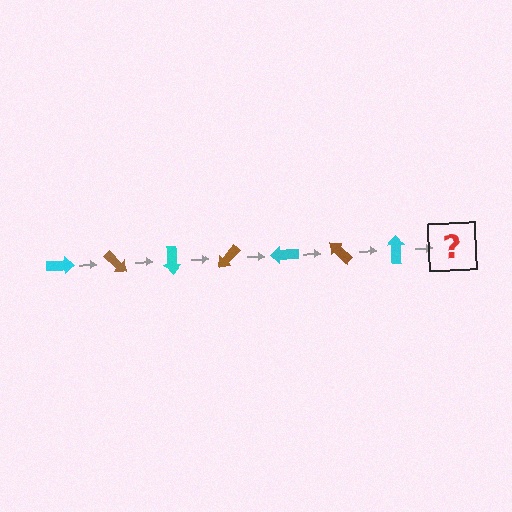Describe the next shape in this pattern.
It should be a brown arrow, rotated 315 degrees from the start.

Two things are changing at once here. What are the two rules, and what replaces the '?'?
The two rules are that it rotates 45 degrees each step and the color cycles through cyan and brown. The '?' should be a brown arrow, rotated 315 degrees from the start.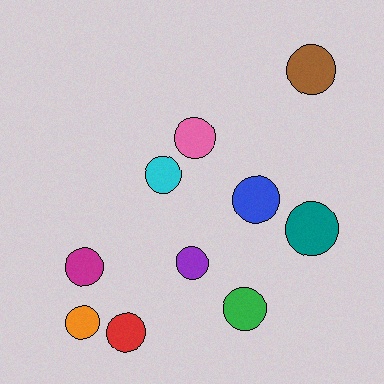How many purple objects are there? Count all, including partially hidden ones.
There is 1 purple object.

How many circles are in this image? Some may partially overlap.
There are 10 circles.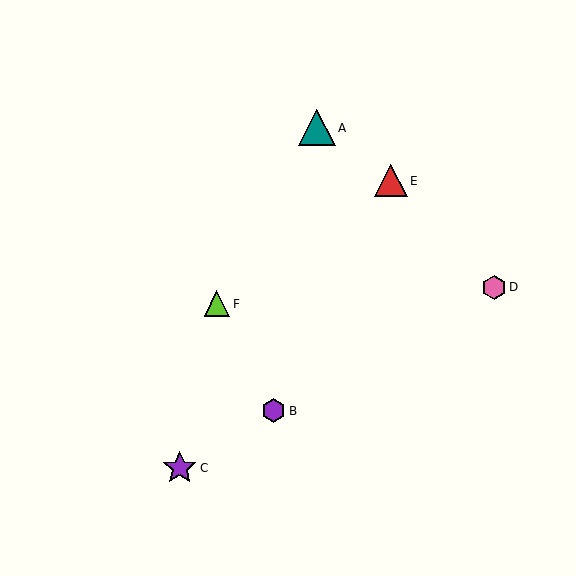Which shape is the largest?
The teal triangle (labeled A) is the largest.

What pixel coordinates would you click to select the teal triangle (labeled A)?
Click at (317, 128) to select the teal triangle A.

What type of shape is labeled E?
Shape E is a red triangle.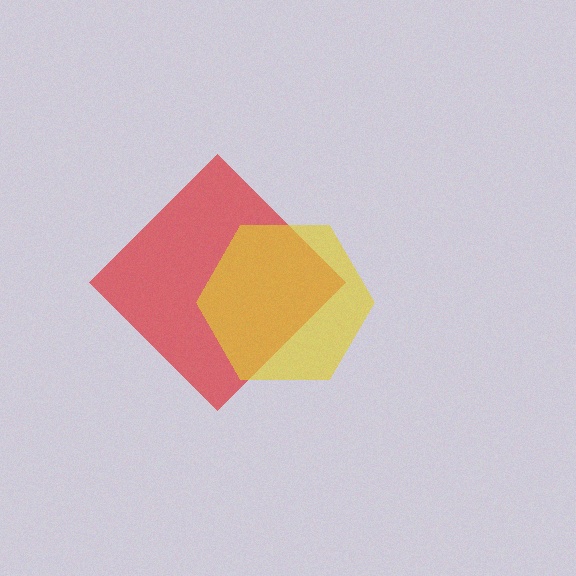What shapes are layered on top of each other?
The layered shapes are: a red diamond, a yellow hexagon.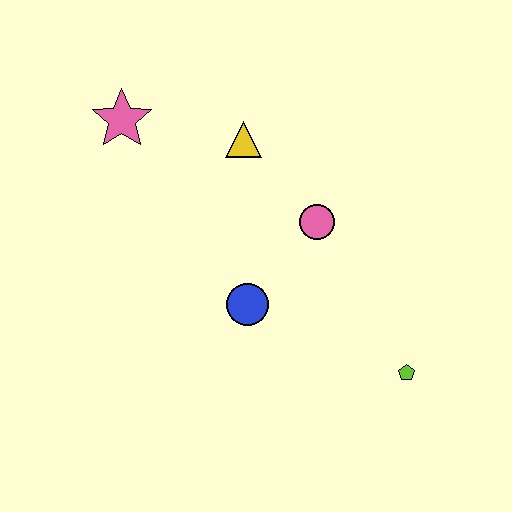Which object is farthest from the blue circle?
The pink star is farthest from the blue circle.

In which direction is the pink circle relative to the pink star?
The pink circle is to the right of the pink star.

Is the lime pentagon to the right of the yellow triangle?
Yes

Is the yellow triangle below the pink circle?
No